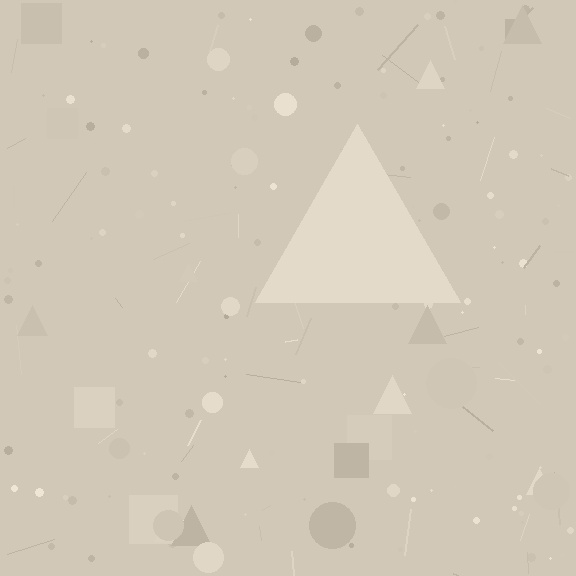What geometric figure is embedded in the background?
A triangle is embedded in the background.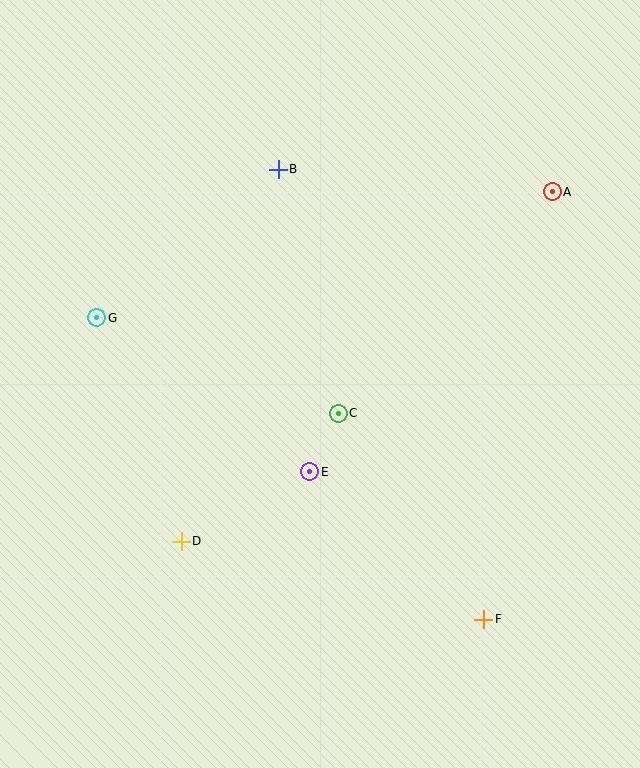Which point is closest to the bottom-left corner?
Point D is closest to the bottom-left corner.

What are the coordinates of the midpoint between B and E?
The midpoint between B and E is at (294, 320).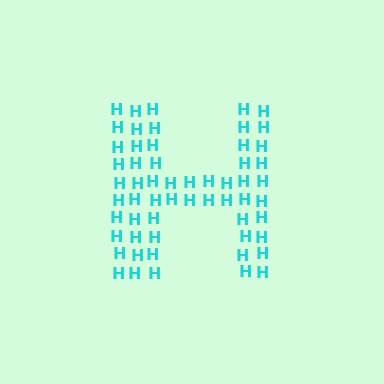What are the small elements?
The small elements are letter H's.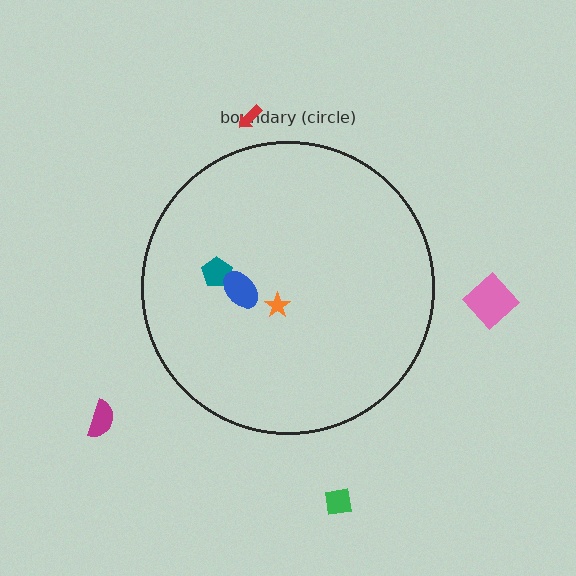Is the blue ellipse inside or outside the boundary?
Inside.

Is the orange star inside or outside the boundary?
Inside.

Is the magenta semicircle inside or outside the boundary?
Outside.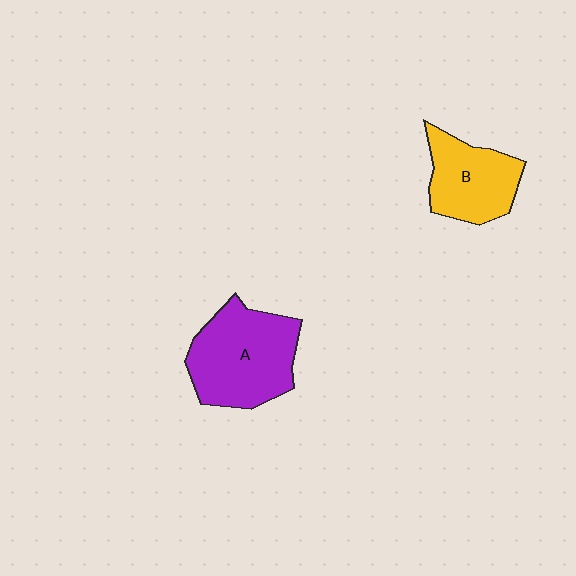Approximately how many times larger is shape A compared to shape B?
Approximately 1.4 times.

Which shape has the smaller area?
Shape B (yellow).